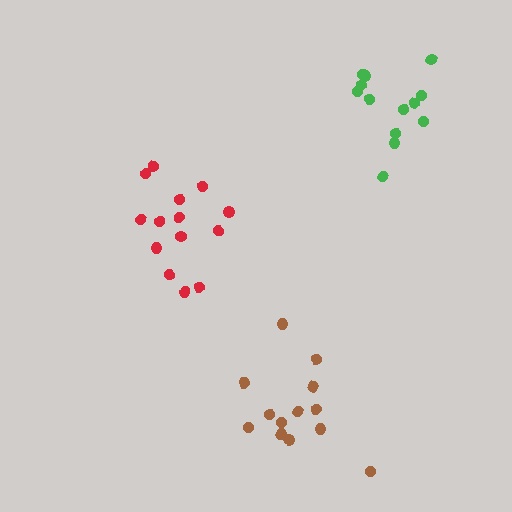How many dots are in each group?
Group 1: 13 dots, Group 2: 14 dots, Group 3: 13 dots (40 total).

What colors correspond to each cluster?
The clusters are colored: brown, red, green.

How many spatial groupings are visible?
There are 3 spatial groupings.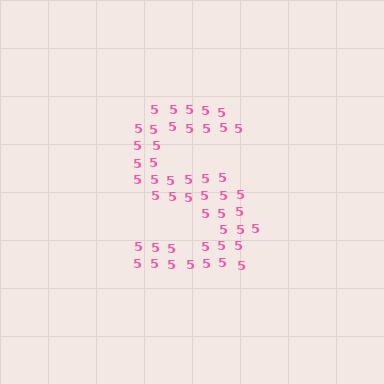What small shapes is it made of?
It is made of small digit 5's.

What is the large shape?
The large shape is the letter S.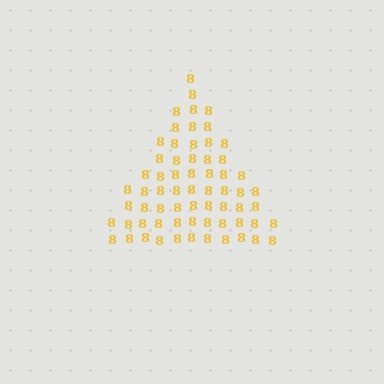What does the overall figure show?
The overall figure shows a triangle.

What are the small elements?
The small elements are digit 8's.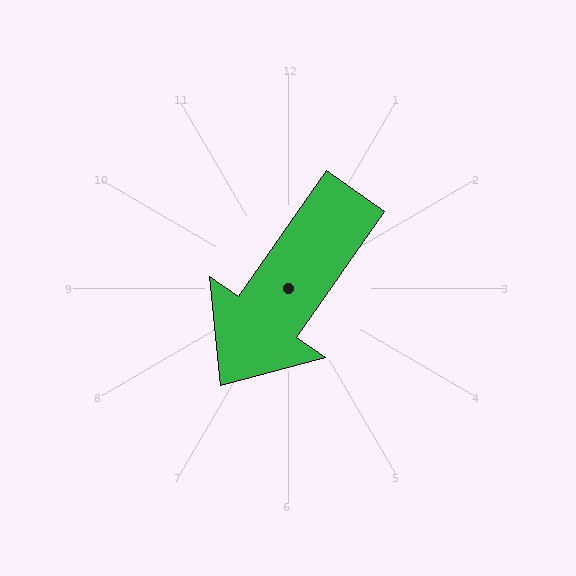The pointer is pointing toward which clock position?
Roughly 7 o'clock.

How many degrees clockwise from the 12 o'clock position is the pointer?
Approximately 215 degrees.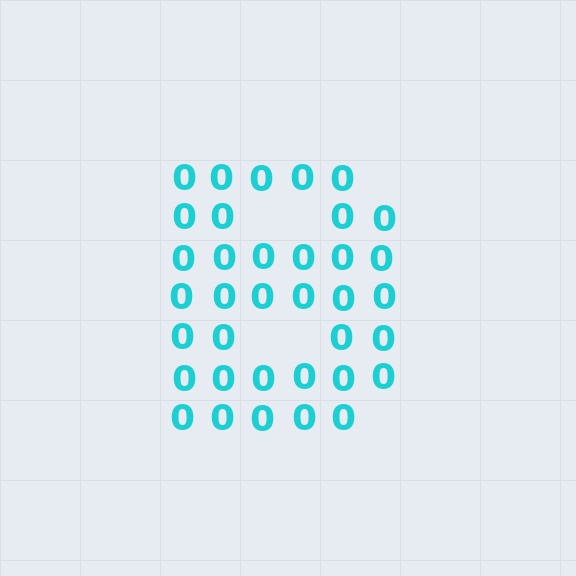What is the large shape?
The large shape is the letter B.